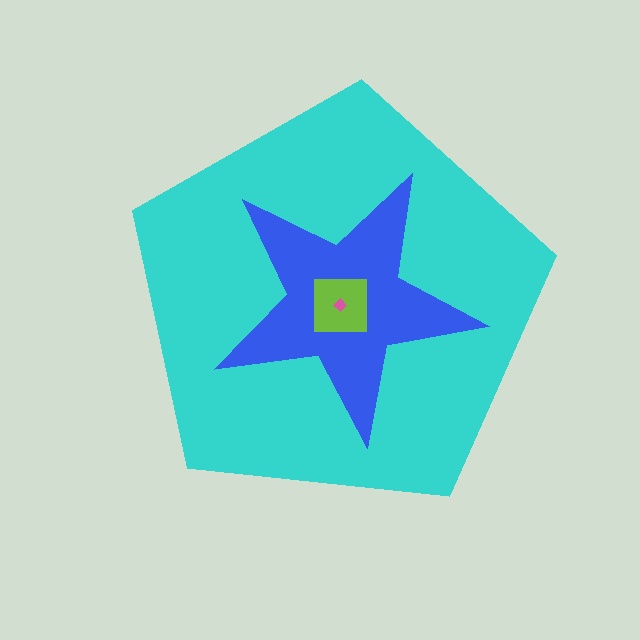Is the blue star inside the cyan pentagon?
Yes.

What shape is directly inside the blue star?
The lime square.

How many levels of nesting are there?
4.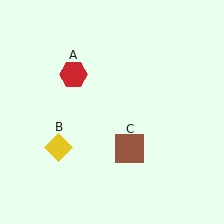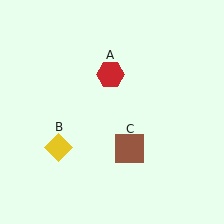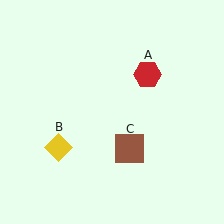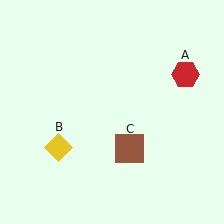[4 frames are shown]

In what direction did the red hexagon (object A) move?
The red hexagon (object A) moved right.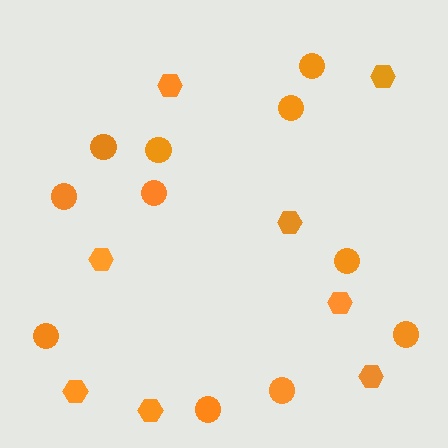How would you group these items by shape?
There are 2 groups: one group of circles (11) and one group of hexagons (8).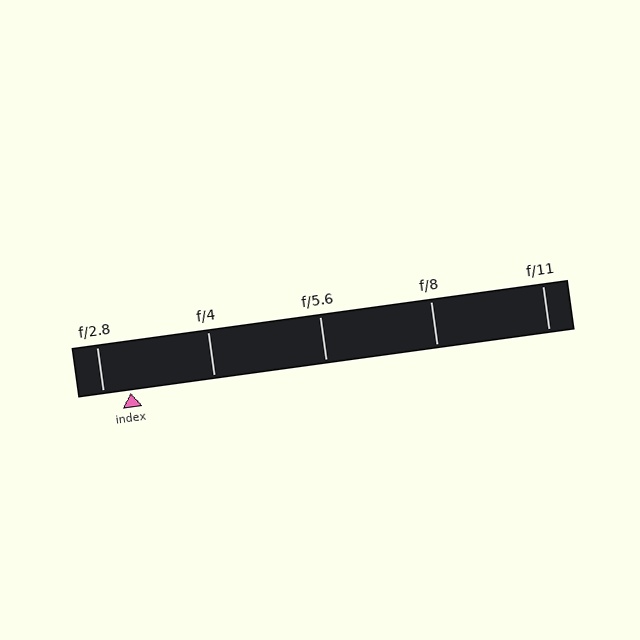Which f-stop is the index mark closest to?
The index mark is closest to f/2.8.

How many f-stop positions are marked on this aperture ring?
There are 5 f-stop positions marked.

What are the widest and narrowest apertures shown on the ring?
The widest aperture shown is f/2.8 and the narrowest is f/11.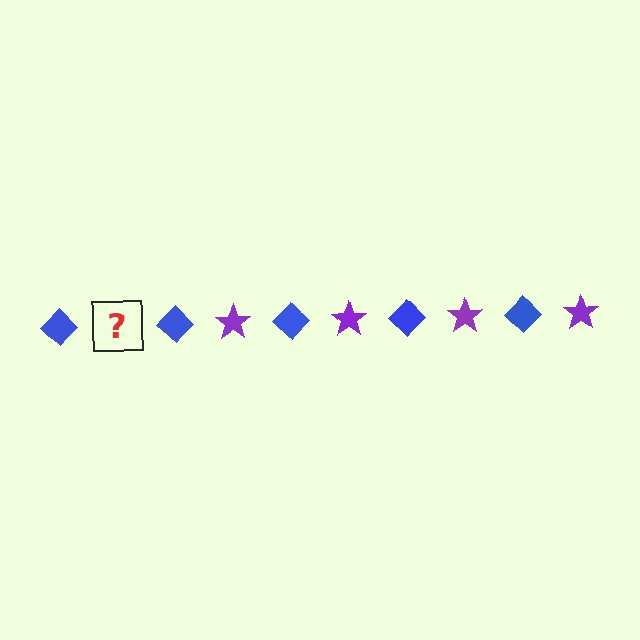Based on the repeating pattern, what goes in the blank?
The blank should be a purple star.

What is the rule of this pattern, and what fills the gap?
The rule is that the pattern alternates between blue diamond and purple star. The gap should be filled with a purple star.